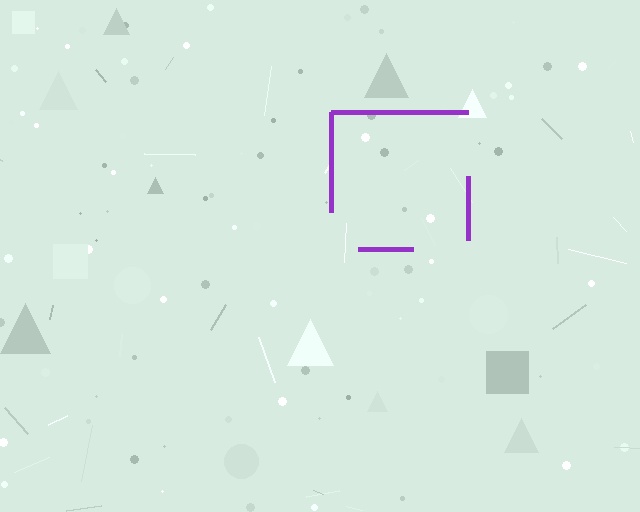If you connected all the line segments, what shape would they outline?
They would outline a square.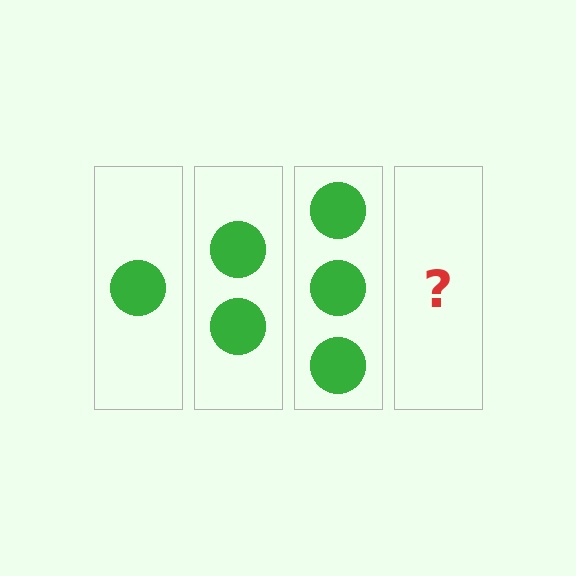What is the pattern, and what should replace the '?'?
The pattern is that each step adds one more circle. The '?' should be 4 circles.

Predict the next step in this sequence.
The next step is 4 circles.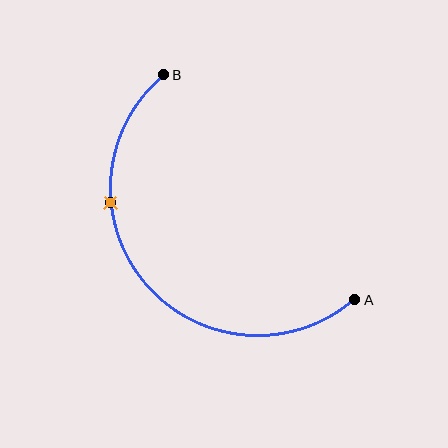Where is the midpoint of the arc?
The arc midpoint is the point on the curve farthest from the straight line joining A and B. It sits below and to the left of that line.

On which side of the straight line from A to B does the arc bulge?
The arc bulges below and to the left of the straight line connecting A and B.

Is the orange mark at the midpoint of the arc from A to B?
No. The orange mark lies on the arc but is closer to endpoint B. The arc midpoint would be at the point on the curve equidistant along the arc from both A and B.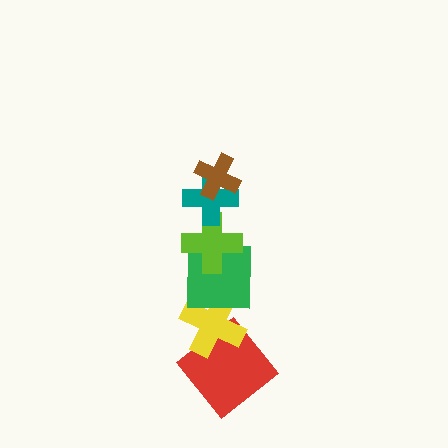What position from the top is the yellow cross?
The yellow cross is 5th from the top.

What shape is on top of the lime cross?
The teal cross is on top of the lime cross.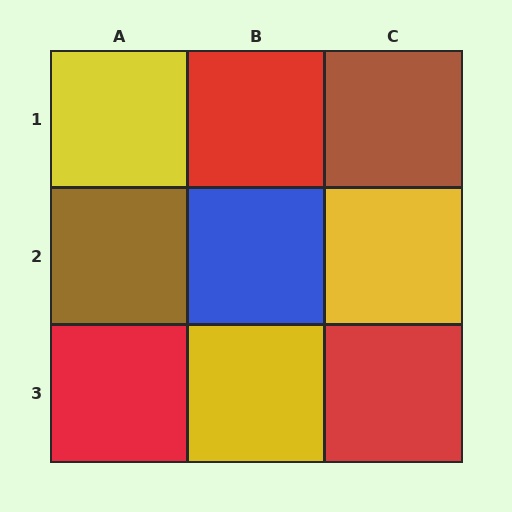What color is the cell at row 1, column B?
Red.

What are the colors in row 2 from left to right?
Brown, blue, yellow.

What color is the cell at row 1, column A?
Yellow.